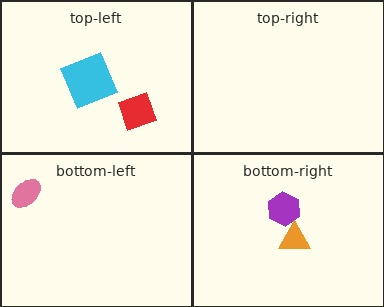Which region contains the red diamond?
The top-left region.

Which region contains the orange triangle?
The bottom-right region.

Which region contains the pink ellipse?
The bottom-left region.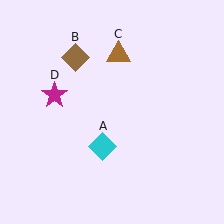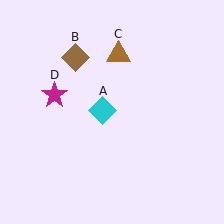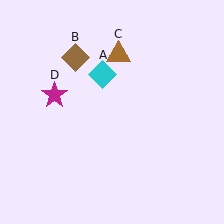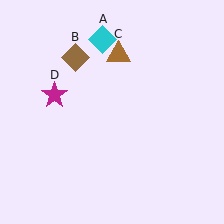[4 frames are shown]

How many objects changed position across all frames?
1 object changed position: cyan diamond (object A).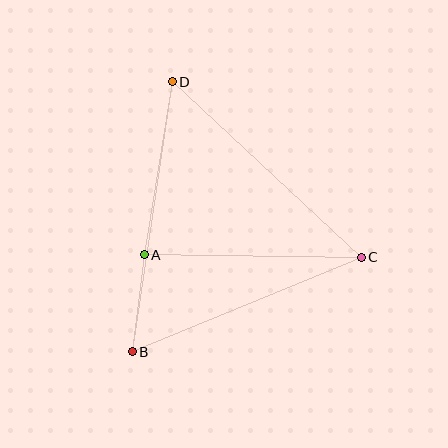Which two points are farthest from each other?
Points B and D are farthest from each other.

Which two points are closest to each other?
Points A and B are closest to each other.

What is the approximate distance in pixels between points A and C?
The distance between A and C is approximately 217 pixels.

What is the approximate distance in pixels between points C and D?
The distance between C and D is approximately 257 pixels.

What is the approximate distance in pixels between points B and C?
The distance between B and C is approximately 247 pixels.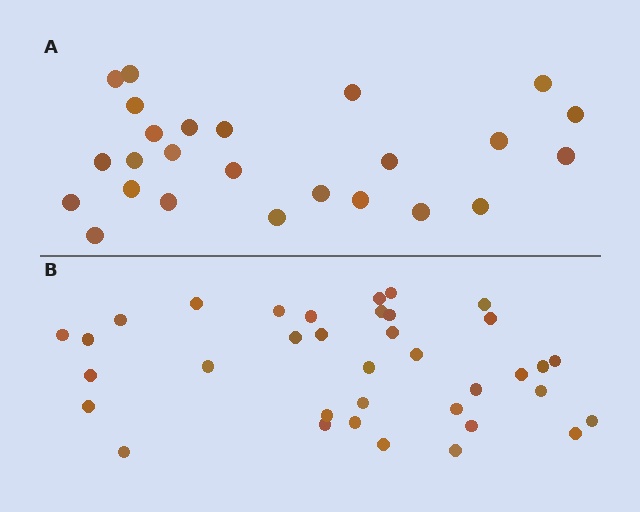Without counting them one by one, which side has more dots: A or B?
Region B (the bottom region) has more dots.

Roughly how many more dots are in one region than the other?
Region B has roughly 12 or so more dots than region A.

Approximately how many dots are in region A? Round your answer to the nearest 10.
About 20 dots. (The exact count is 25, which rounds to 20.)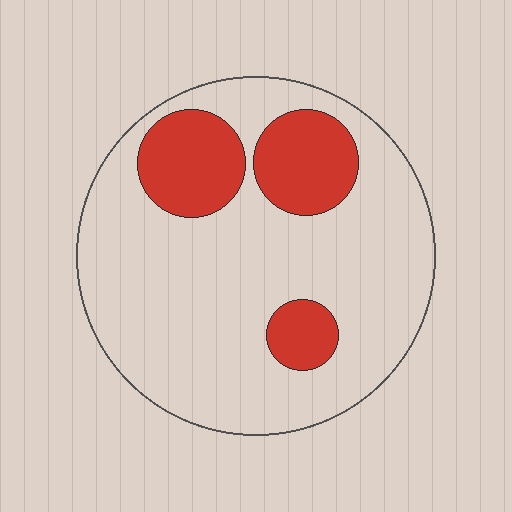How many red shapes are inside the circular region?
3.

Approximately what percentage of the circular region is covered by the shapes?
Approximately 20%.